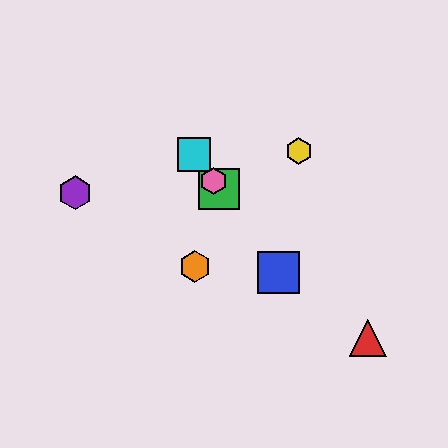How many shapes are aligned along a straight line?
4 shapes (the blue square, the green square, the cyan square, the pink hexagon) are aligned along a straight line.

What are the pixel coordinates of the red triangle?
The red triangle is at (368, 338).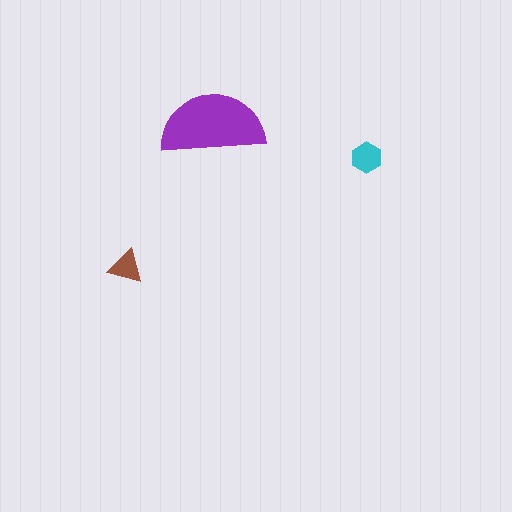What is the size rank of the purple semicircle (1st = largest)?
1st.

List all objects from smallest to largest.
The brown triangle, the cyan hexagon, the purple semicircle.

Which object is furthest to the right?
The cyan hexagon is rightmost.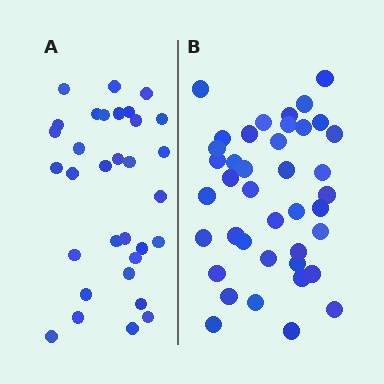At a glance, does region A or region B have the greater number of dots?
Region B (the right region) has more dots.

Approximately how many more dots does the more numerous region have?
Region B has roughly 8 or so more dots than region A.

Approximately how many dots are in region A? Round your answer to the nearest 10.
About 30 dots. (The exact count is 32, which rounds to 30.)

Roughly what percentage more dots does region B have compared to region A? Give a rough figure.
About 25% more.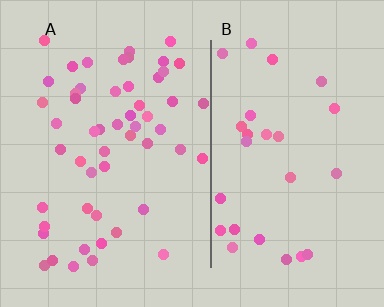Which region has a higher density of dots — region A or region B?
A (the left).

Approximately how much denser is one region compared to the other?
Approximately 1.9× — region A over region B.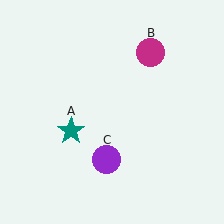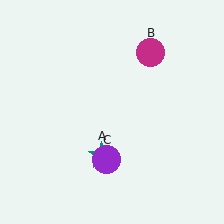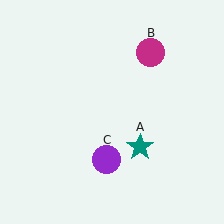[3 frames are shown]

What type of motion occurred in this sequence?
The teal star (object A) rotated counterclockwise around the center of the scene.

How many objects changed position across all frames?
1 object changed position: teal star (object A).